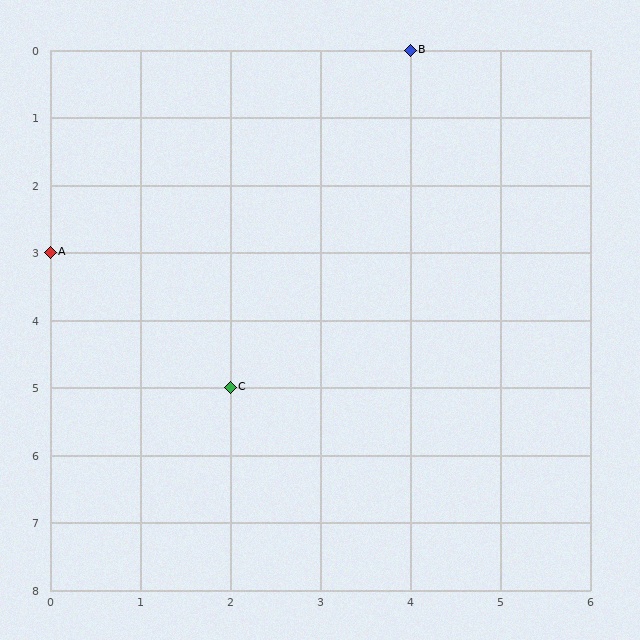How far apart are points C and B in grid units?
Points C and B are 2 columns and 5 rows apart (about 5.4 grid units diagonally).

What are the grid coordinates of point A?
Point A is at grid coordinates (0, 3).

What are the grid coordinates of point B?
Point B is at grid coordinates (4, 0).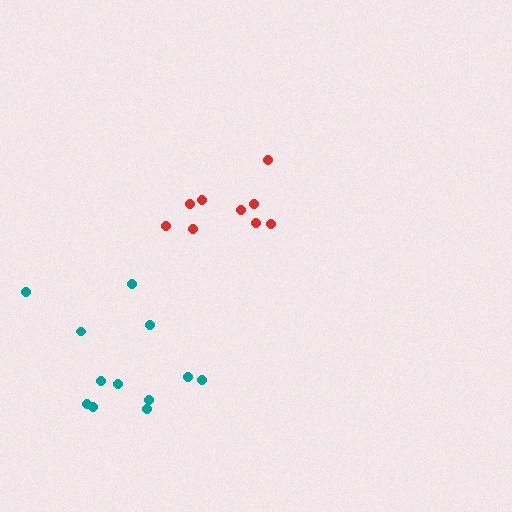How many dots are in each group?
Group 1: 12 dots, Group 2: 9 dots (21 total).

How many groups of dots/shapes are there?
There are 2 groups.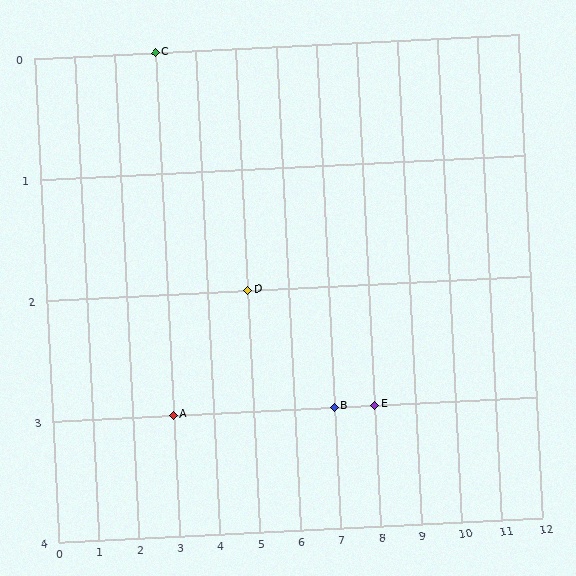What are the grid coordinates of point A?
Point A is at grid coordinates (3, 3).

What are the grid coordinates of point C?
Point C is at grid coordinates (3, 0).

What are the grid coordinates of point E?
Point E is at grid coordinates (8, 3).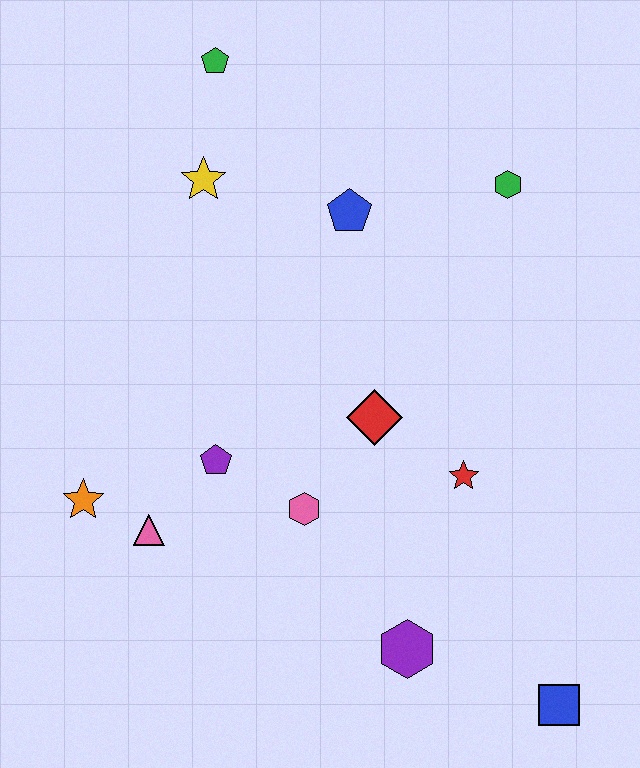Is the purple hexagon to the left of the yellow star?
No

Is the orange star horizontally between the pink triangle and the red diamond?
No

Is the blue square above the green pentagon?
No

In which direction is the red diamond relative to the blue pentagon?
The red diamond is below the blue pentagon.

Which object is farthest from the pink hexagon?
The green pentagon is farthest from the pink hexagon.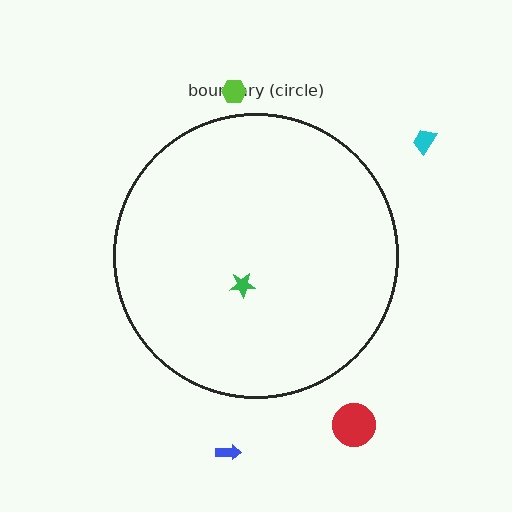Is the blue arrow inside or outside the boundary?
Outside.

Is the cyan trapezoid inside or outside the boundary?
Outside.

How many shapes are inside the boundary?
1 inside, 4 outside.